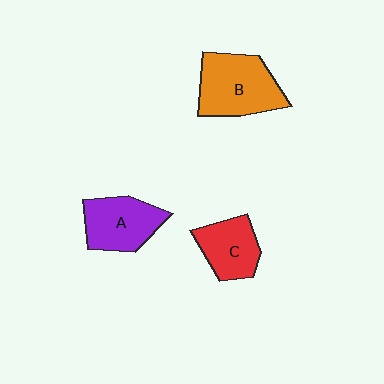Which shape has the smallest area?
Shape C (red).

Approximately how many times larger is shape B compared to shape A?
Approximately 1.3 times.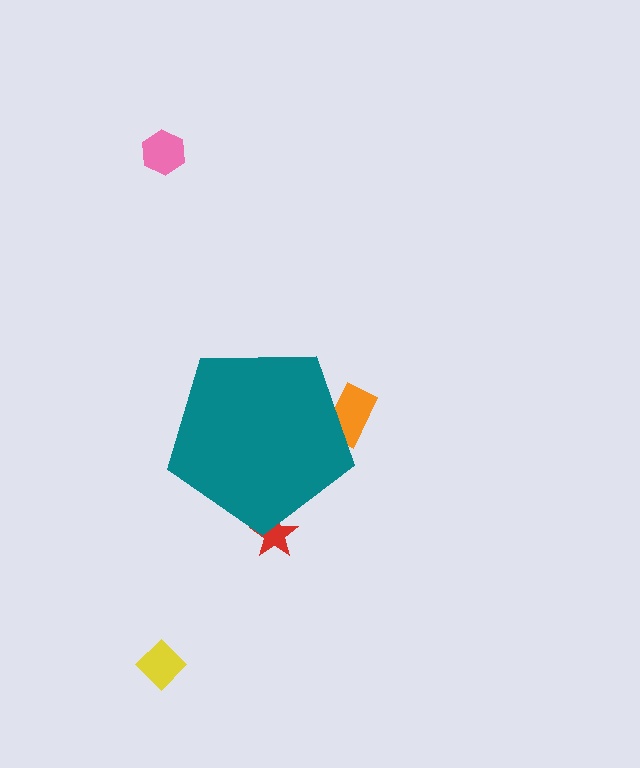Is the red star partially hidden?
Yes, the red star is partially hidden behind the teal pentagon.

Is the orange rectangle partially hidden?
Yes, the orange rectangle is partially hidden behind the teal pentagon.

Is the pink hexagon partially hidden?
No, the pink hexagon is fully visible.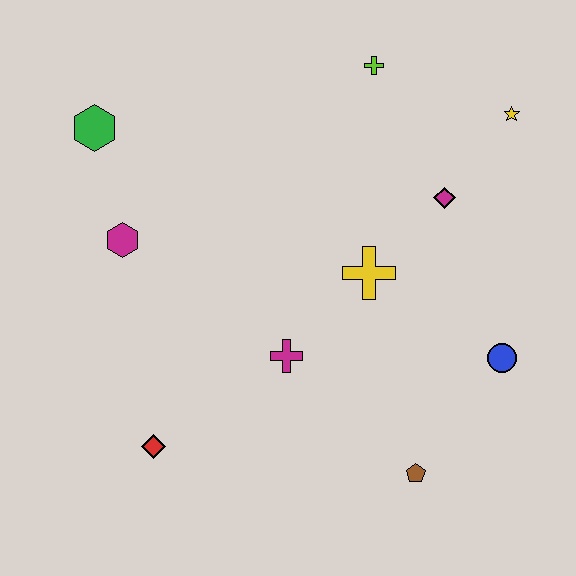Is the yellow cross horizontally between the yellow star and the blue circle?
No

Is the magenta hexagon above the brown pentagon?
Yes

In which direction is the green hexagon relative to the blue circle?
The green hexagon is to the left of the blue circle.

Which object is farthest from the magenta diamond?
The red diamond is farthest from the magenta diamond.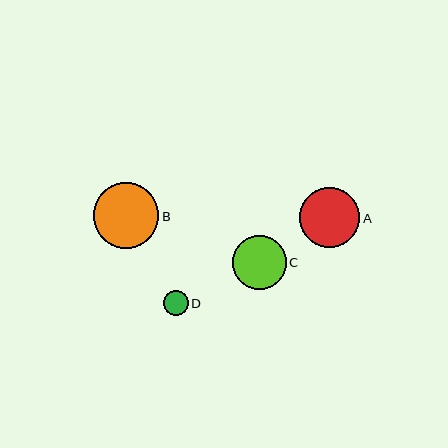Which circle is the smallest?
Circle D is the smallest with a size of approximately 25 pixels.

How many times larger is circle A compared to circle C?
Circle A is approximately 1.1 times the size of circle C.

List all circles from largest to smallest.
From largest to smallest: B, A, C, D.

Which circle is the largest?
Circle B is the largest with a size of approximately 66 pixels.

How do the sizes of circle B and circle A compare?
Circle B and circle A are approximately the same size.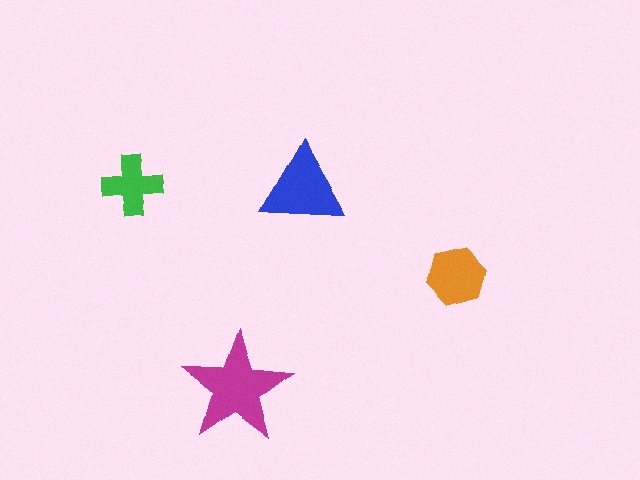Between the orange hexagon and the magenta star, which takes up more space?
The magenta star.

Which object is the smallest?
The green cross.